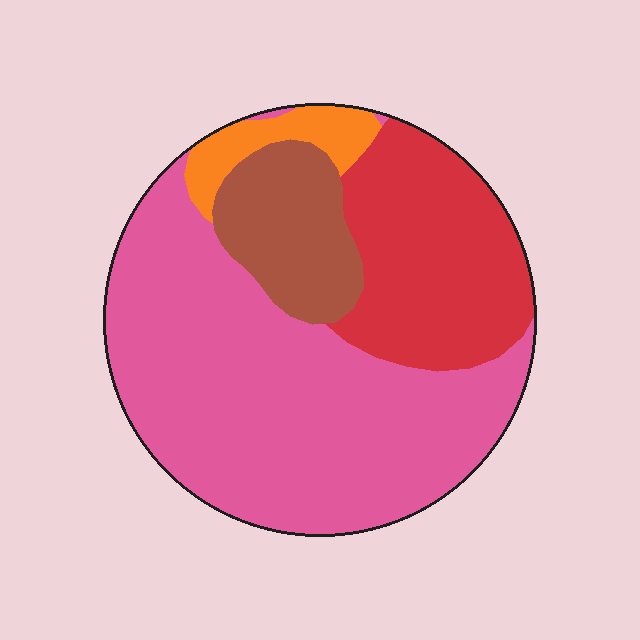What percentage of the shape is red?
Red takes up about one quarter (1/4) of the shape.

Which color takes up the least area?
Orange, at roughly 5%.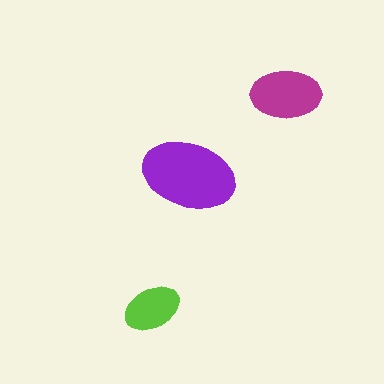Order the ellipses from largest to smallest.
the purple one, the magenta one, the lime one.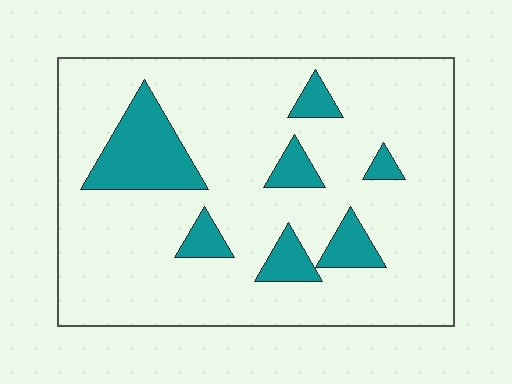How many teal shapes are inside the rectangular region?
7.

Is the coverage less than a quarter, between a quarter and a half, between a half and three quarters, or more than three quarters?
Less than a quarter.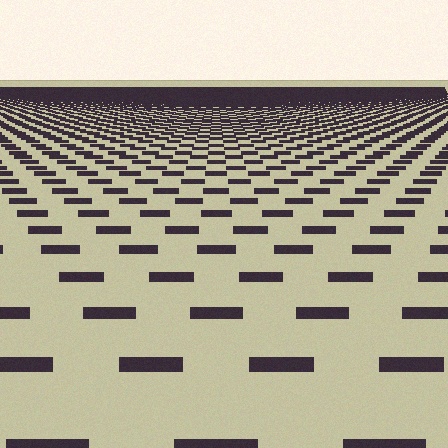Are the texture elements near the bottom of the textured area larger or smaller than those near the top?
Larger. Near the bottom, elements are closer to the viewer and appear at a bigger on-screen size.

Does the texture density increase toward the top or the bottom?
Density increases toward the top.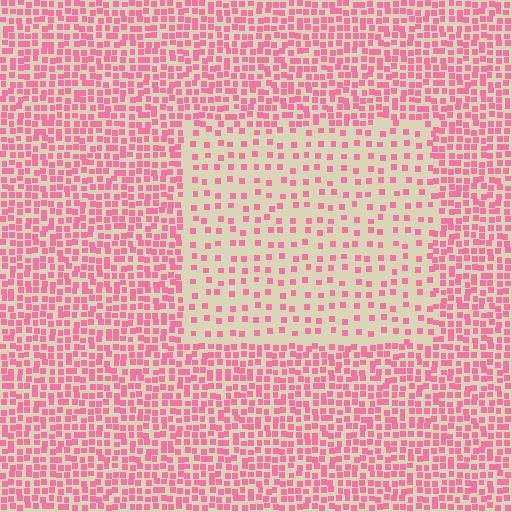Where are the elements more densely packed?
The elements are more densely packed outside the rectangle boundary.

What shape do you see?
I see a rectangle.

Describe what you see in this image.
The image contains small pink elements arranged at two different densities. A rectangle-shaped region is visible where the elements are less densely packed than the surrounding area.